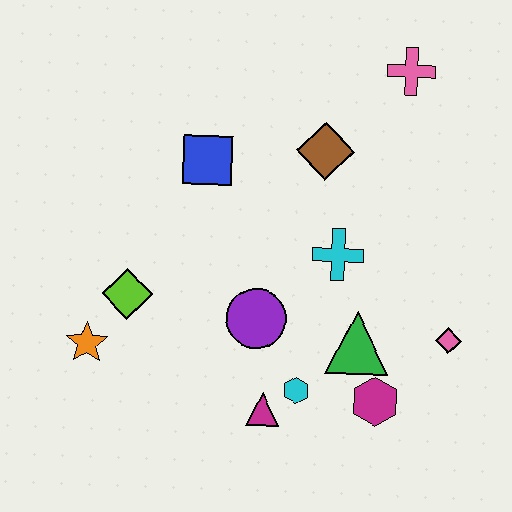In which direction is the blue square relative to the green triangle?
The blue square is above the green triangle.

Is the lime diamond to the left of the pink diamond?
Yes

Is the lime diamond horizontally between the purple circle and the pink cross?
No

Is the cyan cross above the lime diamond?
Yes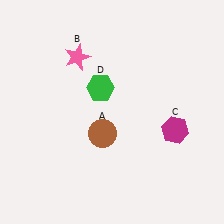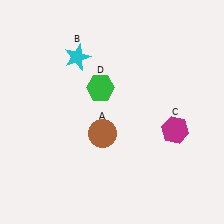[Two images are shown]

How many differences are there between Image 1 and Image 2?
There is 1 difference between the two images.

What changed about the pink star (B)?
In Image 1, B is pink. In Image 2, it changed to cyan.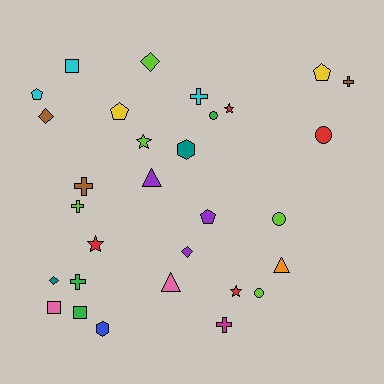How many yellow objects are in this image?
There are 2 yellow objects.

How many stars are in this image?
There are 4 stars.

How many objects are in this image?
There are 30 objects.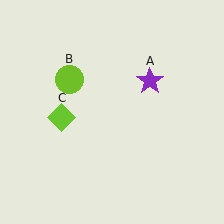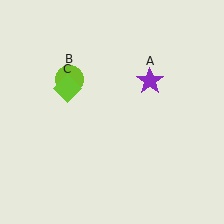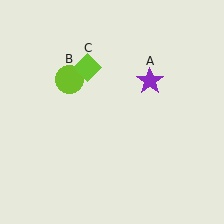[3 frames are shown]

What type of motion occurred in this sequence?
The lime diamond (object C) rotated clockwise around the center of the scene.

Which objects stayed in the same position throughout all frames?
Purple star (object A) and lime circle (object B) remained stationary.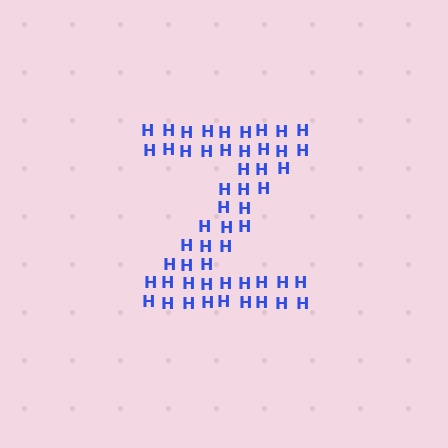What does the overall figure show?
The overall figure shows the letter Z.